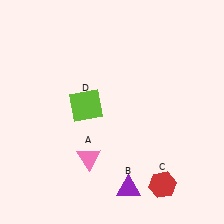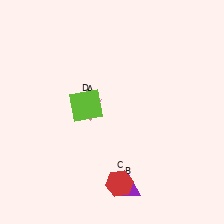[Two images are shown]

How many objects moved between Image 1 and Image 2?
2 objects moved between the two images.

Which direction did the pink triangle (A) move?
The pink triangle (A) moved up.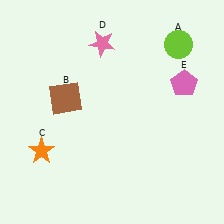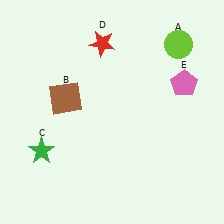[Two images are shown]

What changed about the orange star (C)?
In Image 1, C is orange. In Image 2, it changed to green.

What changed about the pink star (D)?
In Image 1, D is pink. In Image 2, it changed to red.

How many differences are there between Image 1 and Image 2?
There are 2 differences between the two images.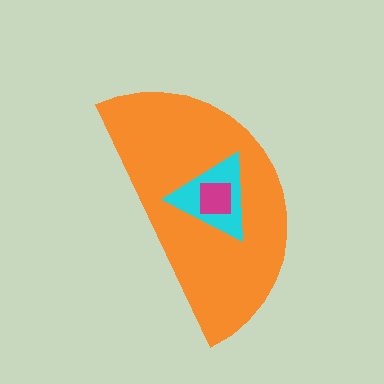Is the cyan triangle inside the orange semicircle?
Yes.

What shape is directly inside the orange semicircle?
The cyan triangle.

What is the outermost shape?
The orange semicircle.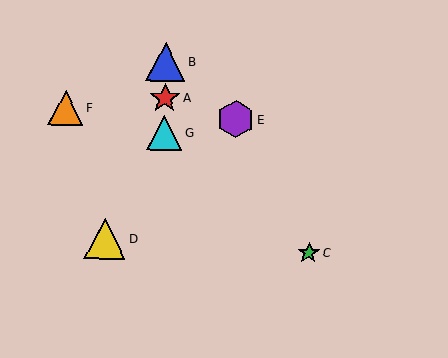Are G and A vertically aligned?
Yes, both are at x≈164.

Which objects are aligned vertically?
Objects A, B, G are aligned vertically.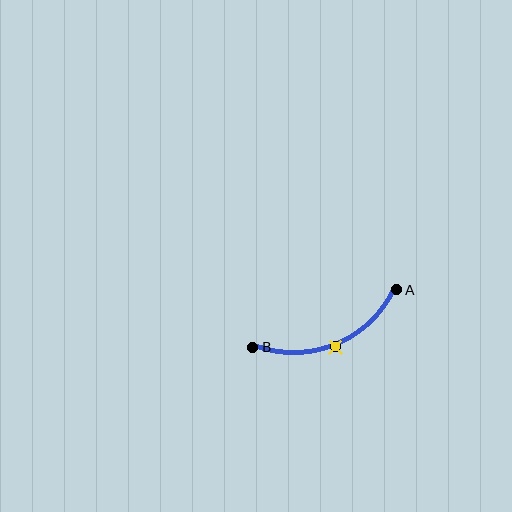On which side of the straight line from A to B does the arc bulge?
The arc bulges below the straight line connecting A and B.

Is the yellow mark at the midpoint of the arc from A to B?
Yes. The yellow mark lies on the arc at equal arc-length from both A and B — it is the arc midpoint.